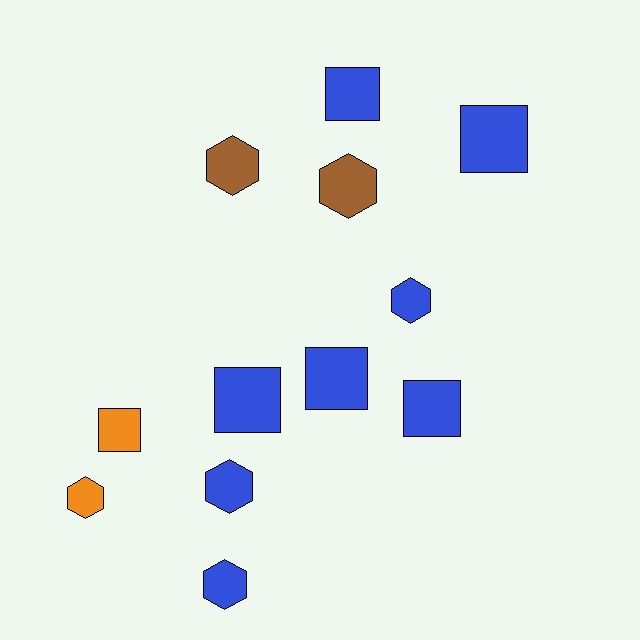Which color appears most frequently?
Blue, with 8 objects.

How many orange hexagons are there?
There is 1 orange hexagon.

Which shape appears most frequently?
Hexagon, with 6 objects.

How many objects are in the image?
There are 12 objects.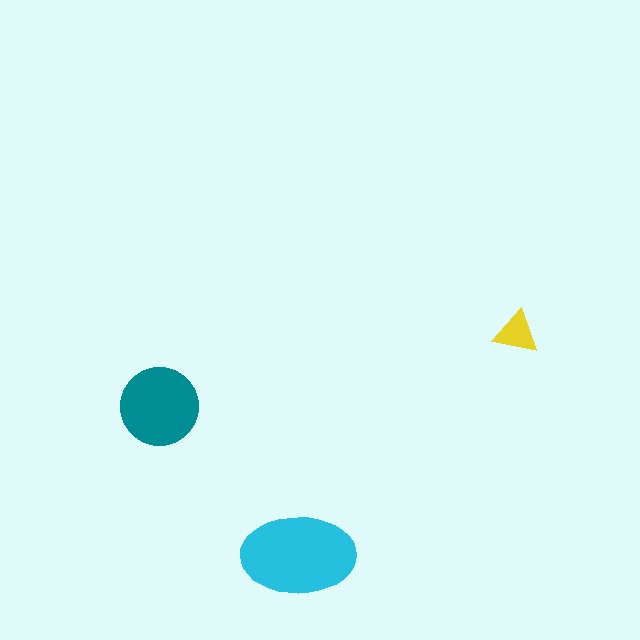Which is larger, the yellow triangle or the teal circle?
The teal circle.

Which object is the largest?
The cyan ellipse.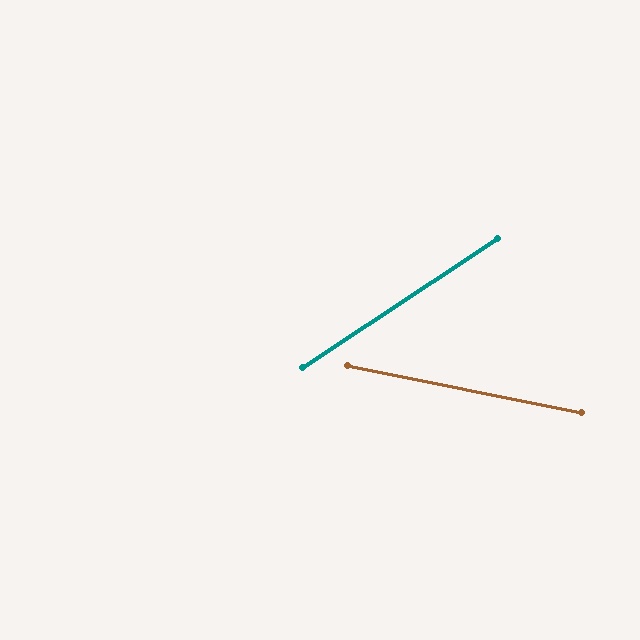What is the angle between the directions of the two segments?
Approximately 45 degrees.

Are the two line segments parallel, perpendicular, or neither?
Neither parallel nor perpendicular — they differ by about 45°.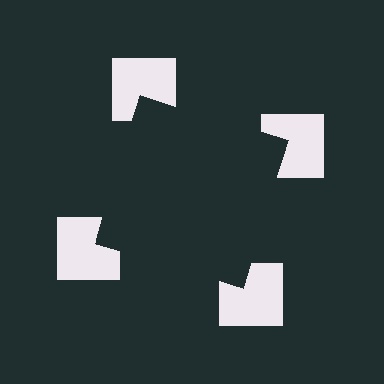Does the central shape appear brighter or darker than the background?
It typically appears slightly darker than the background, even though no actual brightness change is drawn.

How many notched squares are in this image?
There are 4 — one at each vertex of the illusory square.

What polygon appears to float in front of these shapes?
An illusory square — its edges are inferred from the aligned wedge cuts in the notched squares, not physically drawn.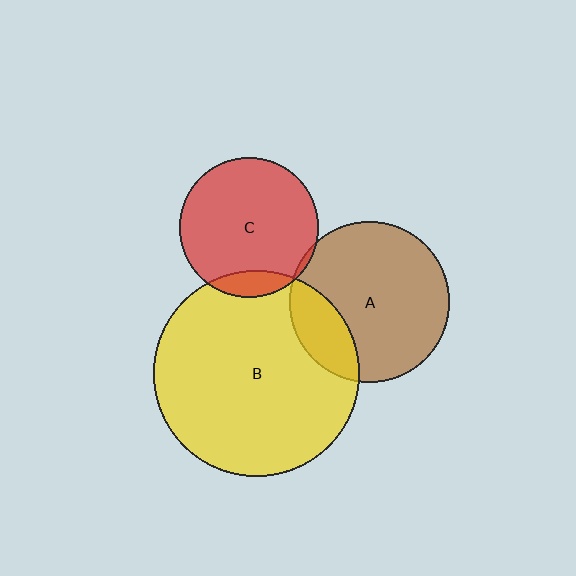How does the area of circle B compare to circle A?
Approximately 1.7 times.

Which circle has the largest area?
Circle B (yellow).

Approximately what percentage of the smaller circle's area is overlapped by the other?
Approximately 5%.